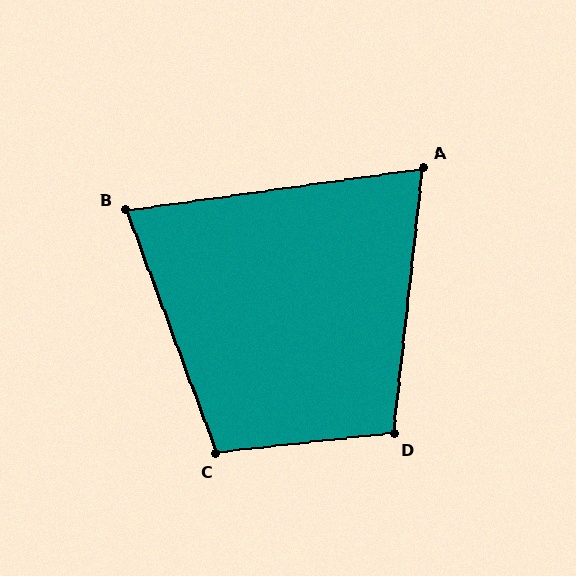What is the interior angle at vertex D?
Approximately 102 degrees (obtuse).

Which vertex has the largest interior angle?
C, at approximately 104 degrees.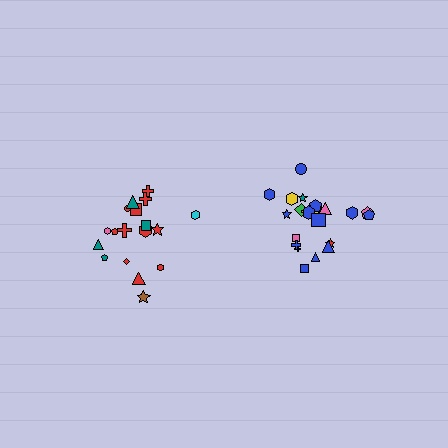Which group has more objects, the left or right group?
The right group.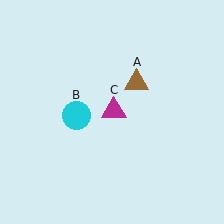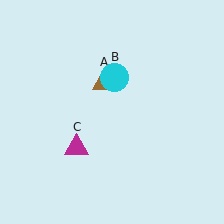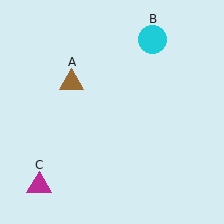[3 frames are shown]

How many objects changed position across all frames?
3 objects changed position: brown triangle (object A), cyan circle (object B), magenta triangle (object C).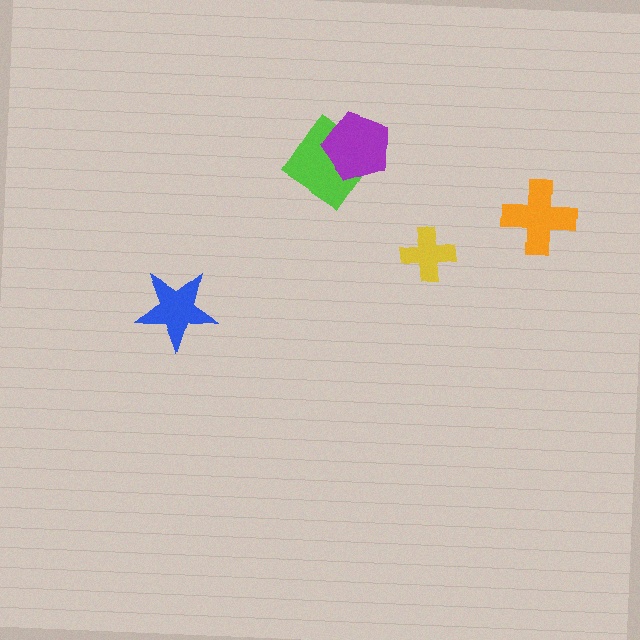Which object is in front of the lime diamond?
The purple pentagon is in front of the lime diamond.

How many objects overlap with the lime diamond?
1 object overlaps with the lime diamond.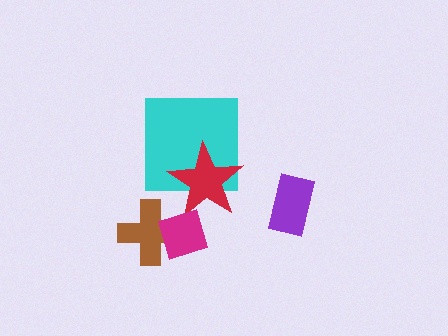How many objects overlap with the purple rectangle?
0 objects overlap with the purple rectangle.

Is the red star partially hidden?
Yes, it is partially covered by another shape.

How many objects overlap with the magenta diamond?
2 objects overlap with the magenta diamond.